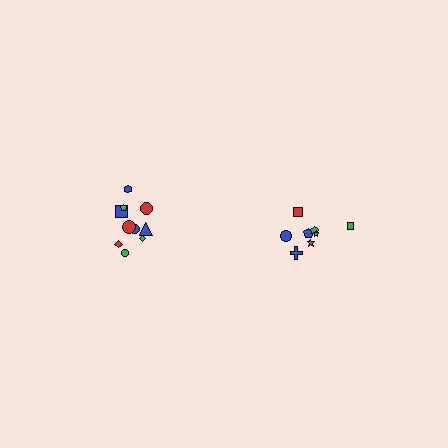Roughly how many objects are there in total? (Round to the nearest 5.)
Roughly 20 objects in total.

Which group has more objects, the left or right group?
The left group.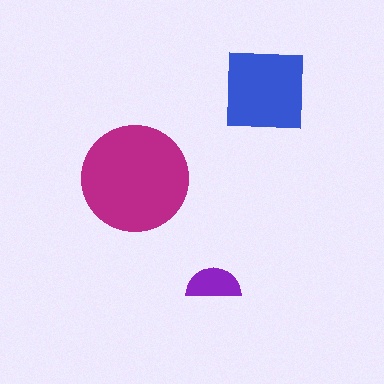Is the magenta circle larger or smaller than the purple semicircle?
Larger.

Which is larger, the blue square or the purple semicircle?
The blue square.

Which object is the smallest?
The purple semicircle.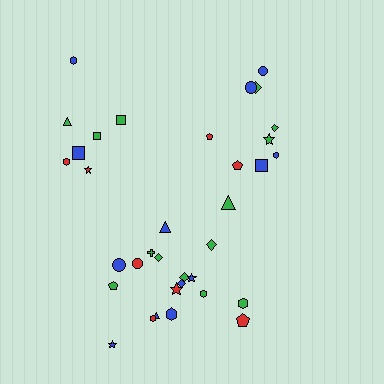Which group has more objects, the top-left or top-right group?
The top-right group.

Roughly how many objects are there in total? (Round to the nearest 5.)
Roughly 35 objects in total.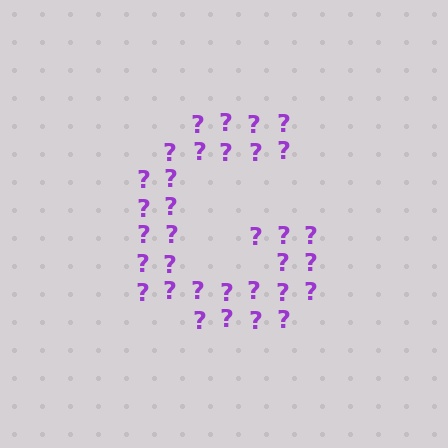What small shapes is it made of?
It is made of small question marks.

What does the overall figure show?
The overall figure shows the letter G.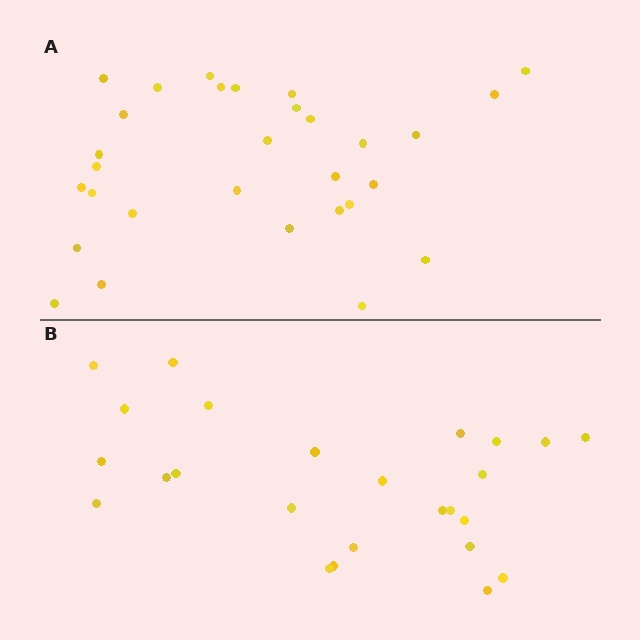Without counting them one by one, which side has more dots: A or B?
Region A (the top region) has more dots.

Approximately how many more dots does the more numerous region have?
Region A has about 5 more dots than region B.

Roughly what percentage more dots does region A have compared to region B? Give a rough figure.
About 20% more.